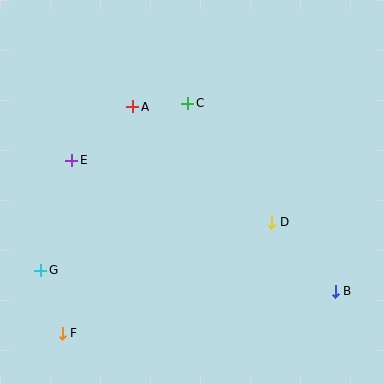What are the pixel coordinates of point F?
Point F is at (62, 333).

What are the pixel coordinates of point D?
Point D is at (272, 222).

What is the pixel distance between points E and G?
The distance between E and G is 114 pixels.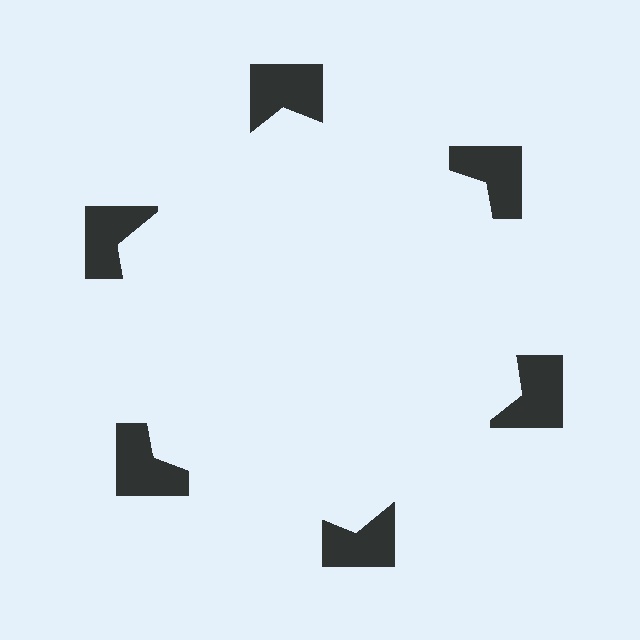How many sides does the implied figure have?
6 sides.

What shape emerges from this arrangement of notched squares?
An illusory hexagon — its edges are inferred from the aligned wedge cuts in the notched squares, not physically drawn.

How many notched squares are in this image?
There are 6 — one at each vertex of the illusory hexagon.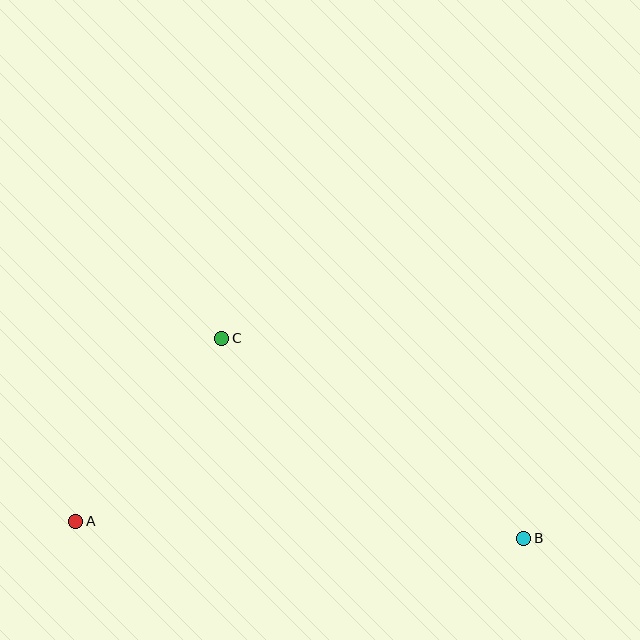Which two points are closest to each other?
Points A and C are closest to each other.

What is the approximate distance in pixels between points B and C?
The distance between B and C is approximately 362 pixels.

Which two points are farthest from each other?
Points A and B are farthest from each other.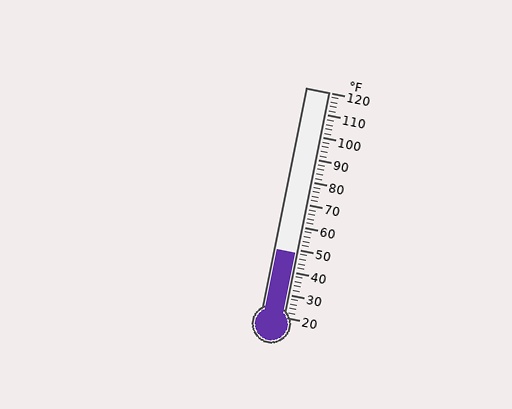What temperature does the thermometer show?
The thermometer shows approximately 48°F.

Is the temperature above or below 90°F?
The temperature is below 90°F.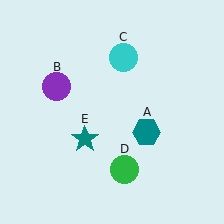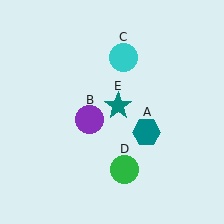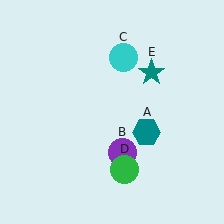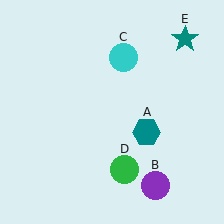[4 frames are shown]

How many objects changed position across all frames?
2 objects changed position: purple circle (object B), teal star (object E).